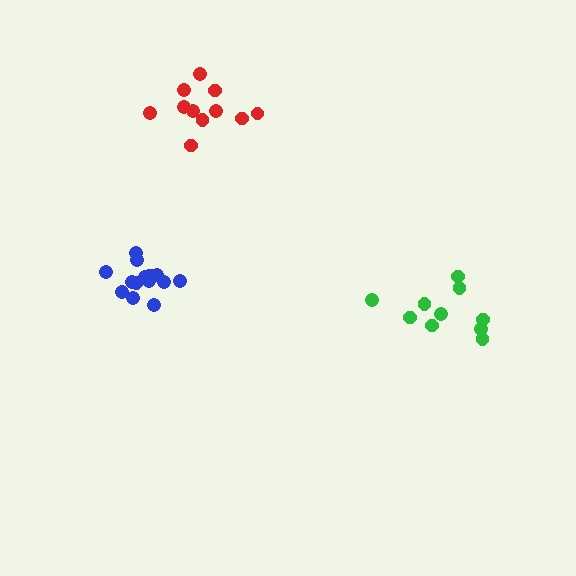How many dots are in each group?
Group 1: 14 dots, Group 2: 10 dots, Group 3: 11 dots (35 total).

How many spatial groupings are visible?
There are 3 spatial groupings.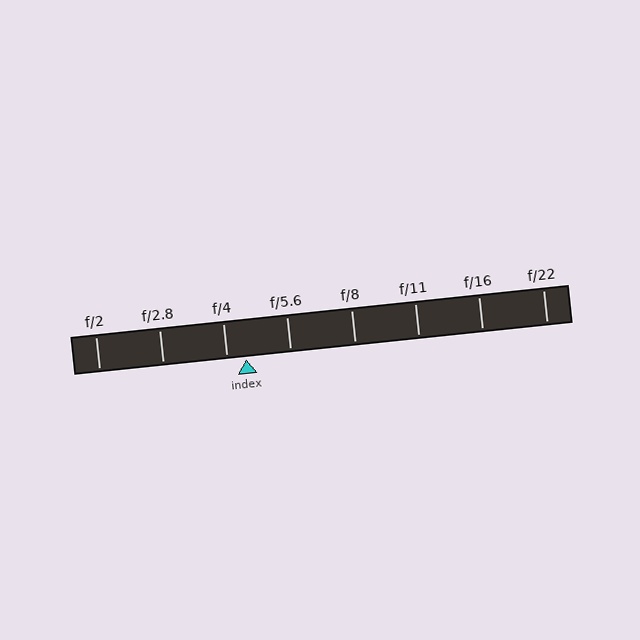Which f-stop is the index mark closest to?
The index mark is closest to f/4.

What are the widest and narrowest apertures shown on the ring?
The widest aperture shown is f/2 and the narrowest is f/22.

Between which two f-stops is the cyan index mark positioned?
The index mark is between f/4 and f/5.6.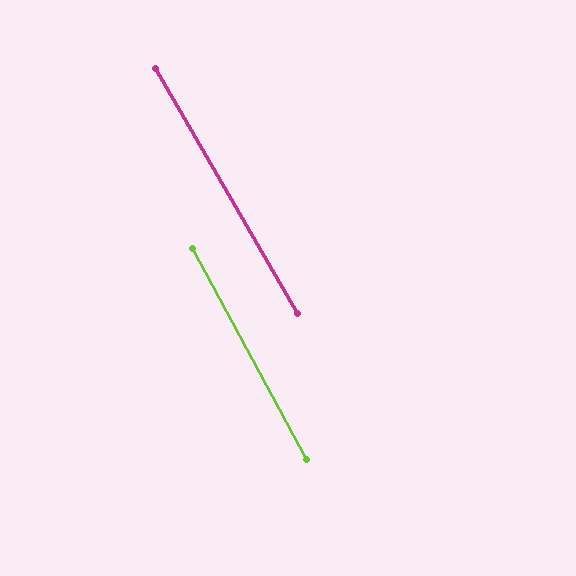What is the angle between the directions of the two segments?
Approximately 2 degrees.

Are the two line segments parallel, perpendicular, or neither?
Parallel — their directions differ by only 1.8°.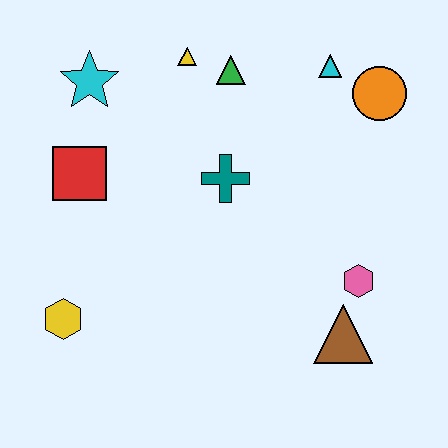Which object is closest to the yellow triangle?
The green triangle is closest to the yellow triangle.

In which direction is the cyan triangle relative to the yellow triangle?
The cyan triangle is to the right of the yellow triangle.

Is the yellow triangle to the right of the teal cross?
No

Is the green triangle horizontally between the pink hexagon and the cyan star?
Yes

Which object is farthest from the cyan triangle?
The yellow hexagon is farthest from the cyan triangle.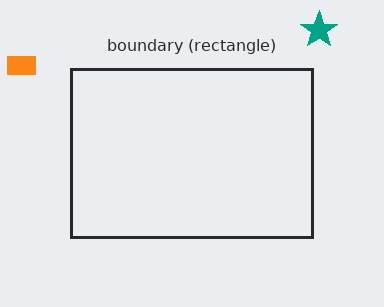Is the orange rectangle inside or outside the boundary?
Outside.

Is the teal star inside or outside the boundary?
Outside.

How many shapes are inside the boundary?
0 inside, 2 outside.